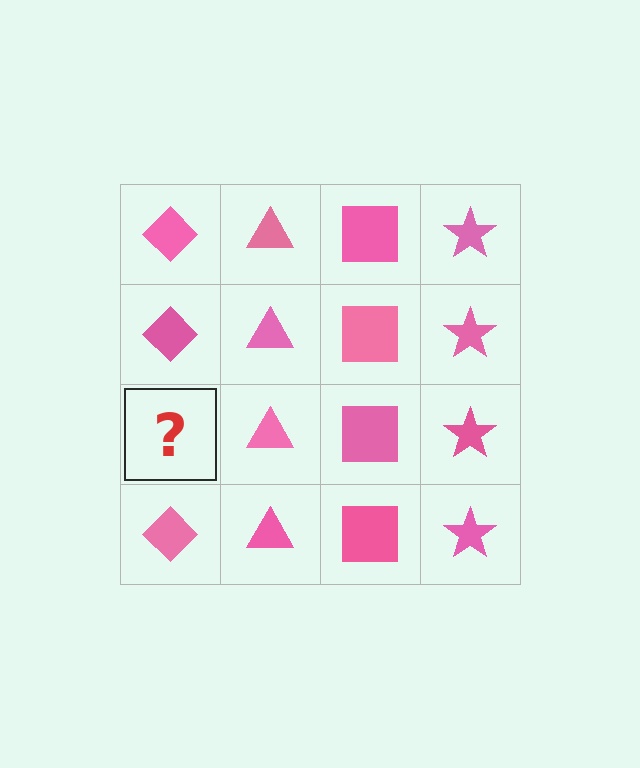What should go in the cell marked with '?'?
The missing cell should contain a pink diamond.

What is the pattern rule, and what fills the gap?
The rule is that each column has a consistent shape. The gap should be filled with a pink diamond.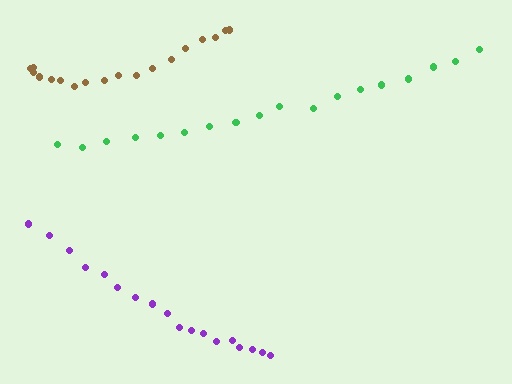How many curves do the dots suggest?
There are 3 distinct paths.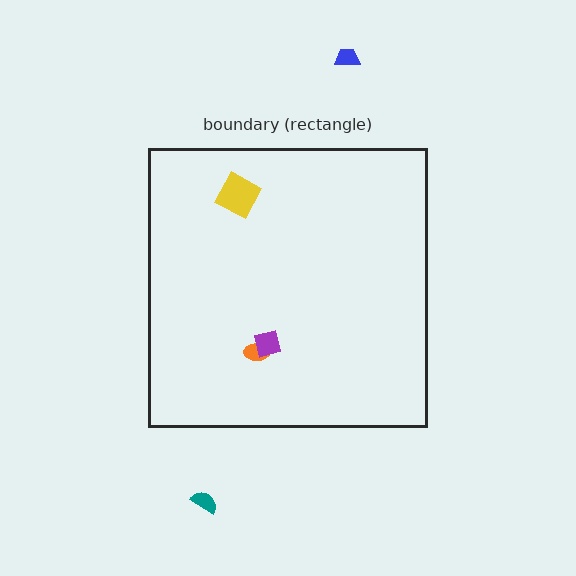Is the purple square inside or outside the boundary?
Inside.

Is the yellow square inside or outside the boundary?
Inside.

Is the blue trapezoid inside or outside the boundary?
Outside.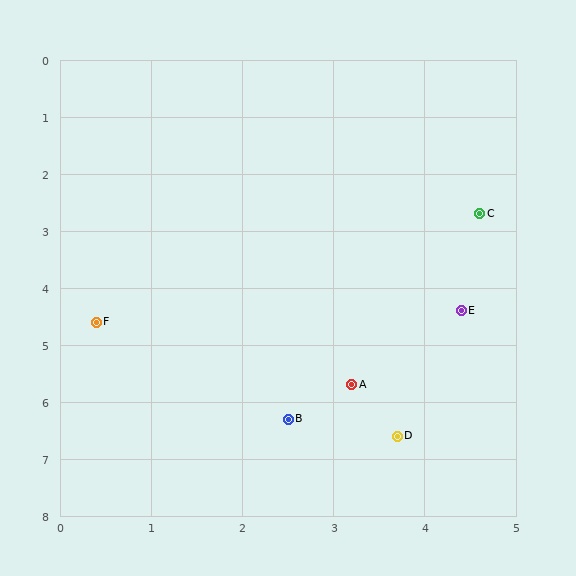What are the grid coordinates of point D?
Point D is at approximately (3.7, 6.6).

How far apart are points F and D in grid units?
Points F and D are about 3.9 grid units apart.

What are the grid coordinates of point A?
Point A is at approximately (3.2, 5.7).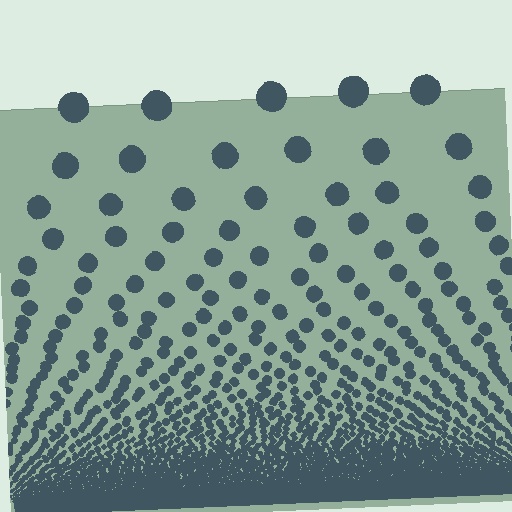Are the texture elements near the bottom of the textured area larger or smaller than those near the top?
Smaller. The gradient is inverted — elements near the bottom are smaller and denser.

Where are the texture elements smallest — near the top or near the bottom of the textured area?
Near the bottom.